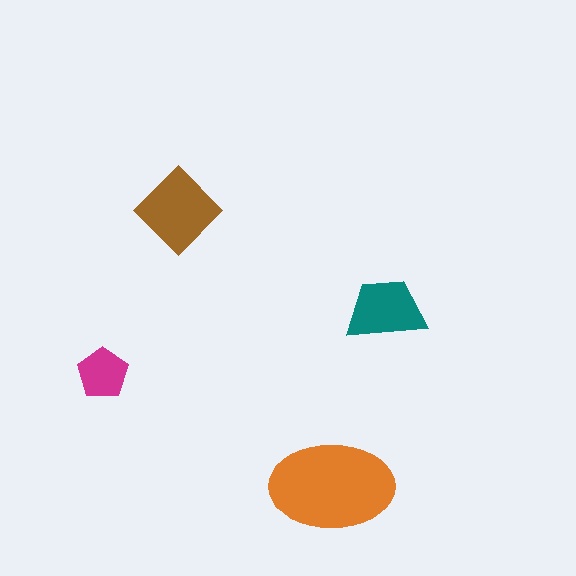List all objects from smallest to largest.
The magenta pentagon, the teal trapezoid, the brown diamond, the orange ellipse.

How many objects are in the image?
There are 4 objects in the image.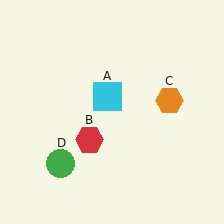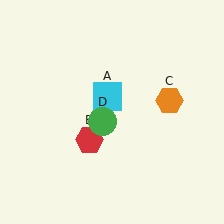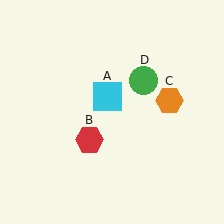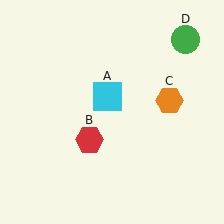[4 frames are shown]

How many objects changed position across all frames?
1 object changed position: green circle (object D).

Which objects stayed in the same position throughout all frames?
Cyan square (object A) and red hexagon (object B) and orange hexagon (object C) remained stationary.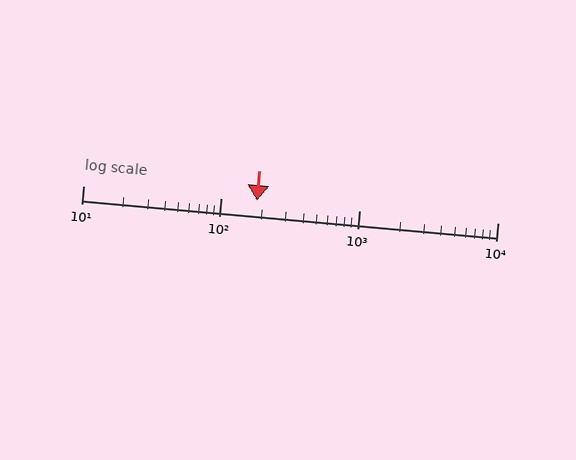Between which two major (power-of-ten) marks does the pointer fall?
The pointer is between 100 and 1000.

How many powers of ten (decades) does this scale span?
The scale spans 3 decades, from 10 to 10000.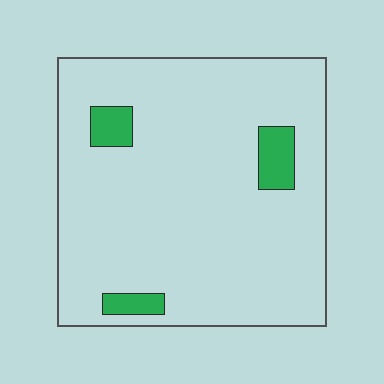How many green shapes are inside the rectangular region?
3.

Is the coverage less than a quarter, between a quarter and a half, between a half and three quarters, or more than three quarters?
Less than a quarter.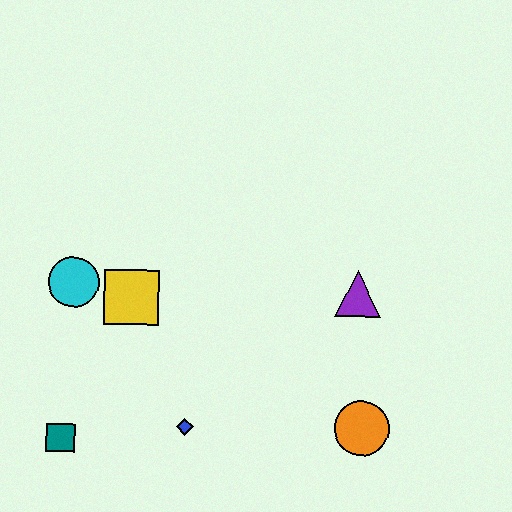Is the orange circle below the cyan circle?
Yes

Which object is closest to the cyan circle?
The yellow square is closest to the cyan circle.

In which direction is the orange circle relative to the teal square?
The orange circle is to the right of the teal square.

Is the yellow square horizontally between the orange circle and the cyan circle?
Yes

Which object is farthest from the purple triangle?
The teal square is farthest from the purple triangle.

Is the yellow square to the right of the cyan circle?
Yes